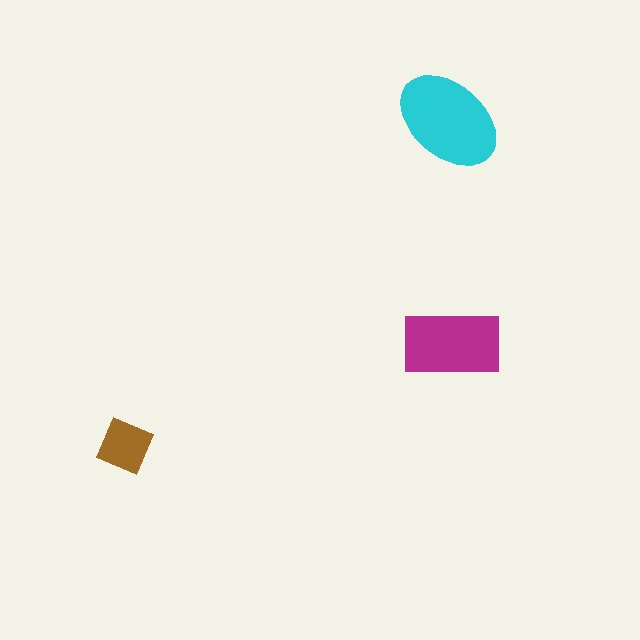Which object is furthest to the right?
The magenta rectangle is rightmost.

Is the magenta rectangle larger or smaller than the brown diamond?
Larger.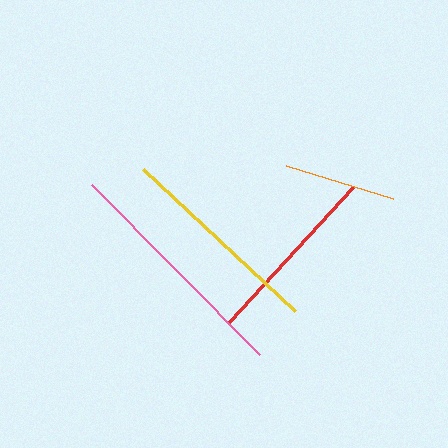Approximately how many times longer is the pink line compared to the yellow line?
The pink line is approximately 1.1 times the length of the yellow line.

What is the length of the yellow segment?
The yellow segment is approximately 208 pixels long.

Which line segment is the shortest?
The orange line is the shortest at approximately 112 pixels.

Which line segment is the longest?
The pink line is the longest at approximately 239 pixels.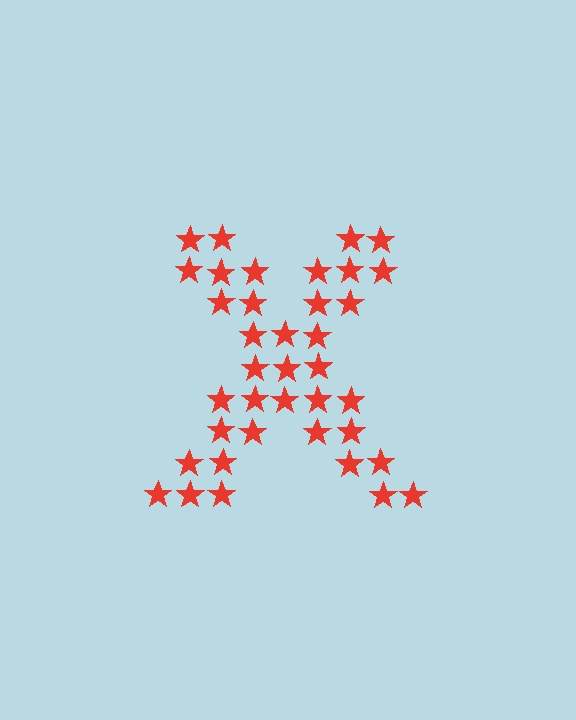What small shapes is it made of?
It is made of small stars.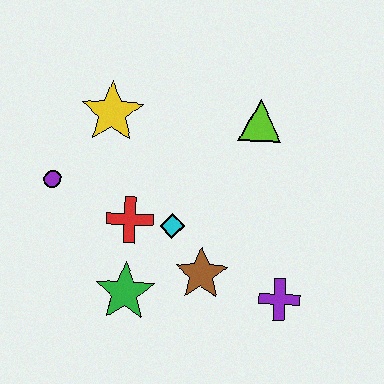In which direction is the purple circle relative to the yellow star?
The purple circle is below the yellow star.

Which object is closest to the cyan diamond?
The red cross is closest to the cyan diamond.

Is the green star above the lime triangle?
No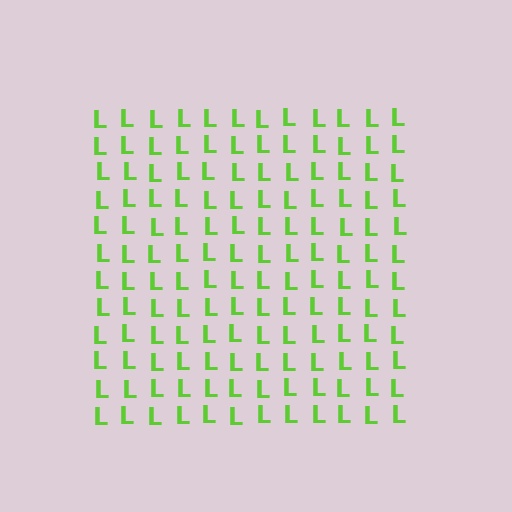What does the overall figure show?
The overall figure shows a square.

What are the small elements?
The small elements are letter L's.